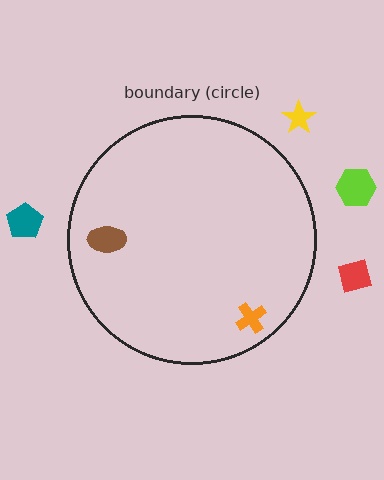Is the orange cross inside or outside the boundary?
Inside.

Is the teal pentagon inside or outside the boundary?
Outside.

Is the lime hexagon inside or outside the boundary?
Outside.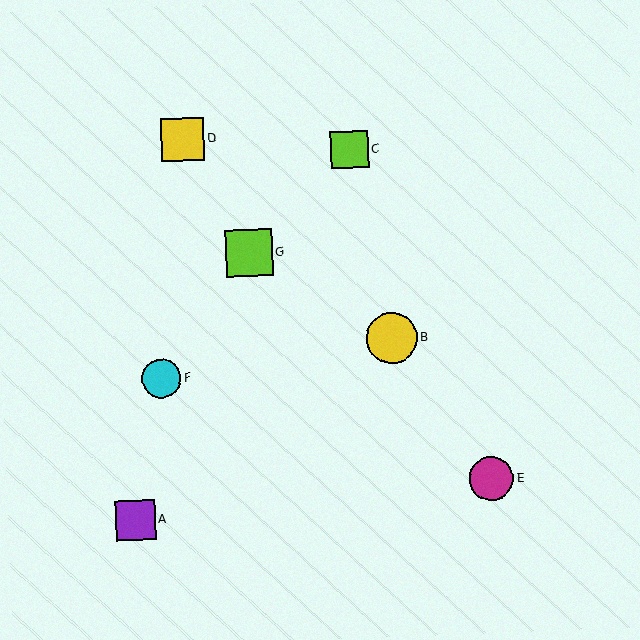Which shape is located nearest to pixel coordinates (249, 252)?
The lime square (labeled G) at (249, 253) is nearest to that location.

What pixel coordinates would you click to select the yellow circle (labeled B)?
Click at (392, 338) to select the yellow circle B.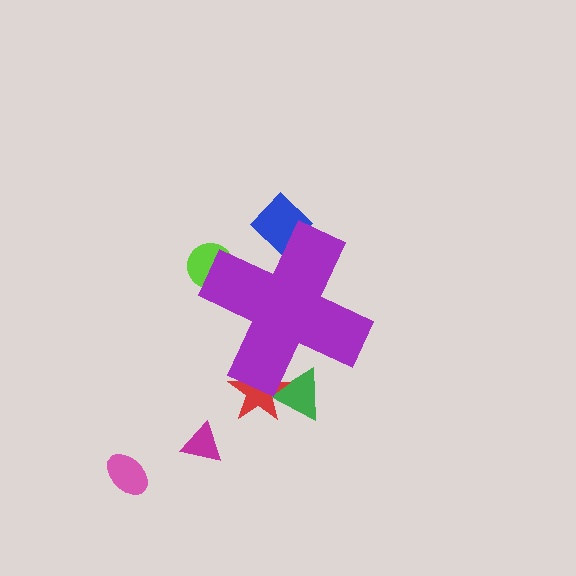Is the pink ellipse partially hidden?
No, the pink ellipse is fully visible.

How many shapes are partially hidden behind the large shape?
4 shapes are partially hidden.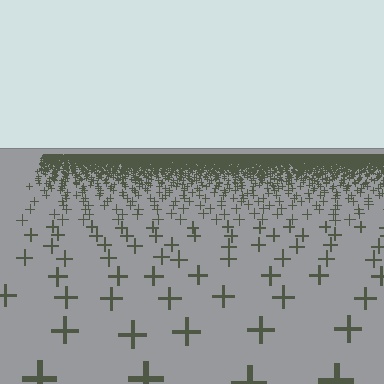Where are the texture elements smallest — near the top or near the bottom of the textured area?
Near the top.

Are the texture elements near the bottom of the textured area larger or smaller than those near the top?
Larger. Near the bottom, elements are closer to the viewer and appear at a bigger on-screen size.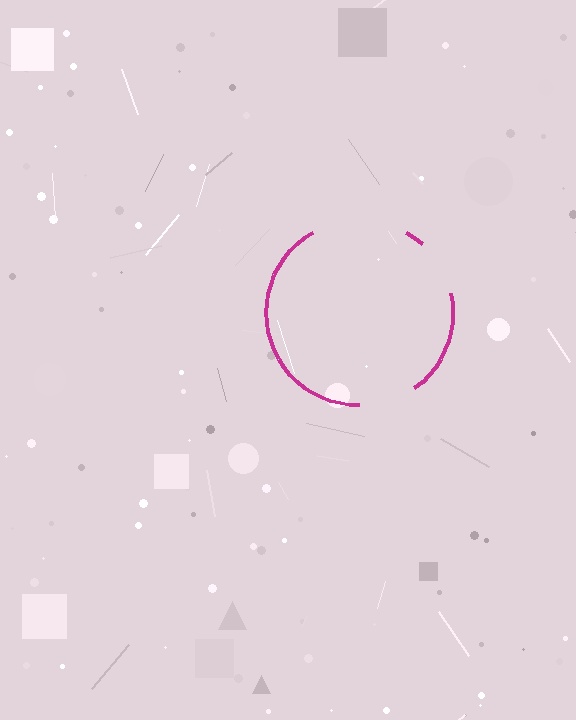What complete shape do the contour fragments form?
The contour fragments form a circle.